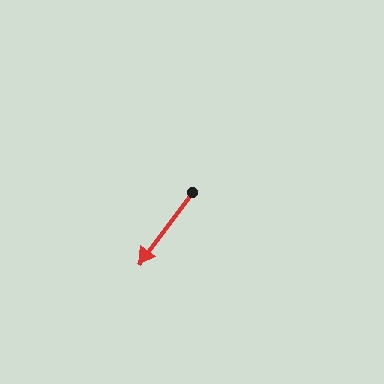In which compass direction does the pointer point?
Southwest.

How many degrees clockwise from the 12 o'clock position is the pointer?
Approximately 217 degrees.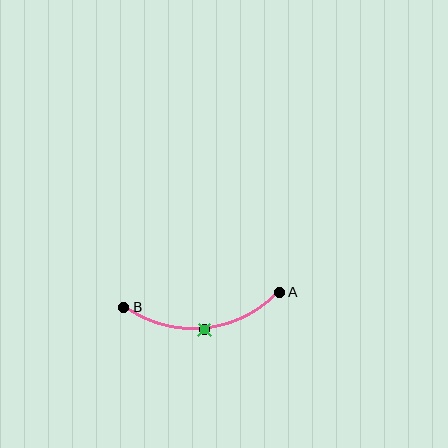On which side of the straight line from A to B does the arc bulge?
The arc bulges below the straight line connecting A and B.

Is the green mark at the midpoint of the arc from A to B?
Yes. The green mark lies on the arc at equal arc-length from both A and B — it is the arc midpoint.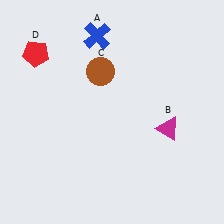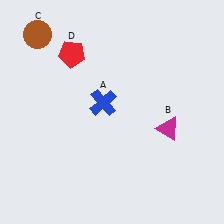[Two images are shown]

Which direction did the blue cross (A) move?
The blue cross (A) moved down.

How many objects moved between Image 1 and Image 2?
3 objects moved between the two images.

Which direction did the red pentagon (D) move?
The red pentagon (D) moved right.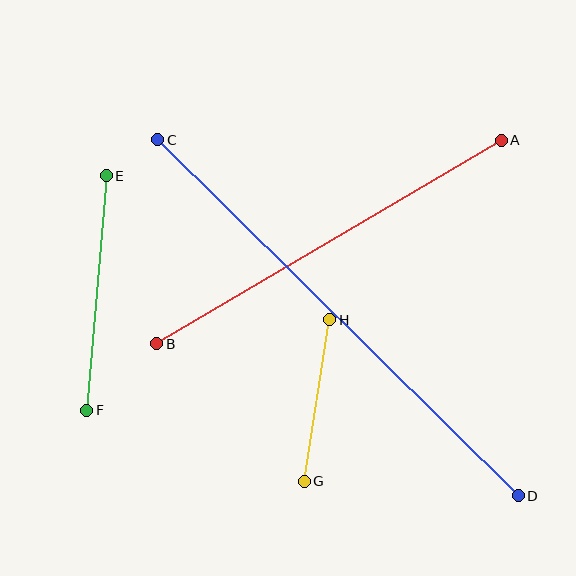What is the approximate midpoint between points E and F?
The midpoint is at approximately (96, 293) pixels.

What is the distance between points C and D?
The distance is approximately 506 pixels.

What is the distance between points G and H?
The distance is approximately 164 pixels.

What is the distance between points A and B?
The distance is approximately 400 pixels.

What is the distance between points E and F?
The distance is approximately 235 pixels.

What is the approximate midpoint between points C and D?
The midpoint is at approximately (338, 318) pixels.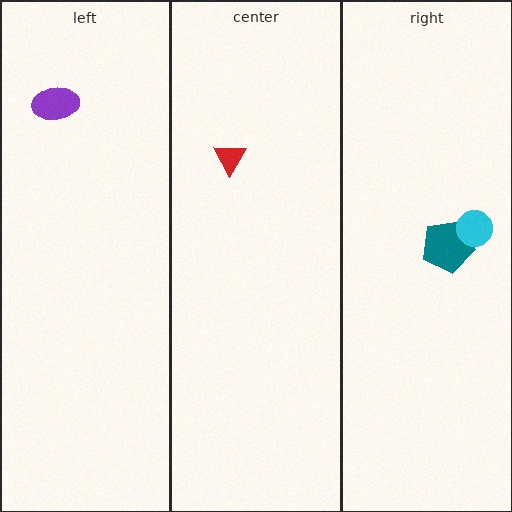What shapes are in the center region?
The red triangle.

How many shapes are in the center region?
1.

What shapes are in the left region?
The purple ellipse.